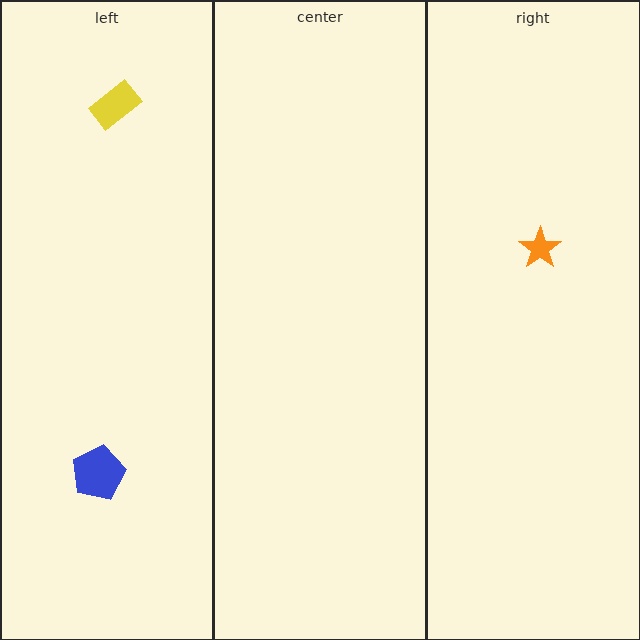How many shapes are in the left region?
2.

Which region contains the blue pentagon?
The left region.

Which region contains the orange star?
The right region.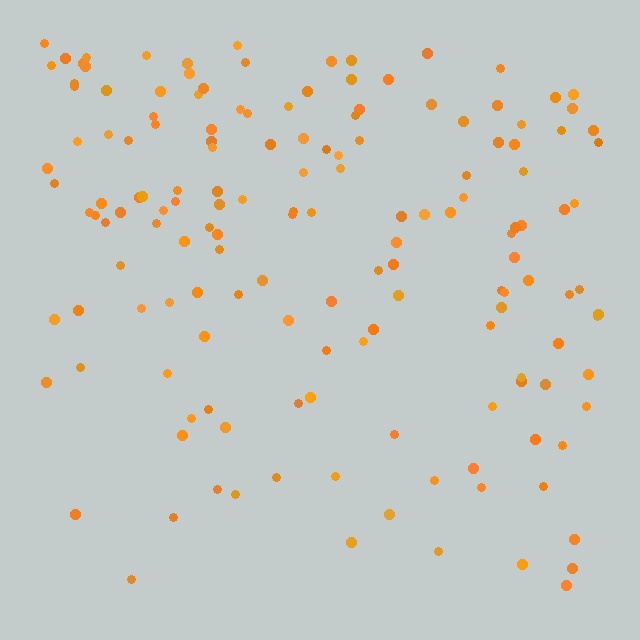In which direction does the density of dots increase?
From bottom to top, with the top side densest.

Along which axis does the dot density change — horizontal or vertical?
Vertical.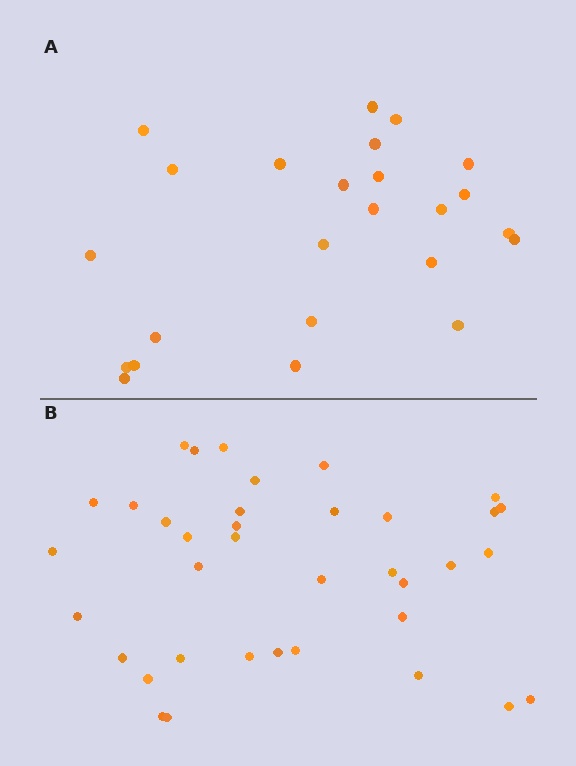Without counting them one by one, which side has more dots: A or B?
Region B (the bottom region) has more dots.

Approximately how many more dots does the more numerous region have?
Region B has approximately 15 more dots than region A.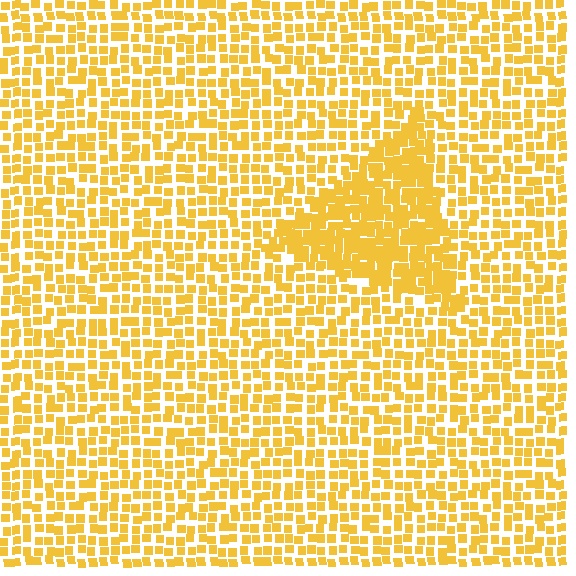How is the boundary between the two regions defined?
The boundary is defined by a change in element density (approximately 1.8x ratio). All elements are the same color, size, and shape.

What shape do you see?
I see a triangle.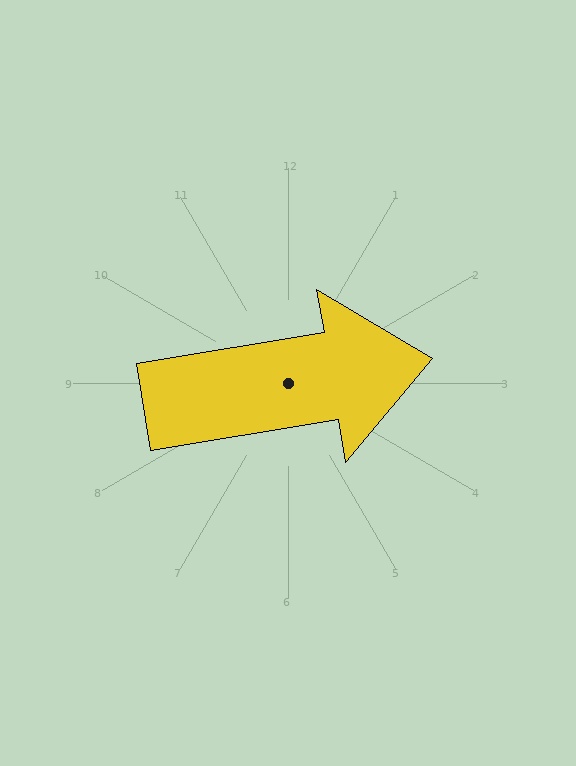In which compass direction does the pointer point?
East.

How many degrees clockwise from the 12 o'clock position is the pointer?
Approximately 80 degrees.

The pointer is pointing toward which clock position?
Roughly 3 o'clock.